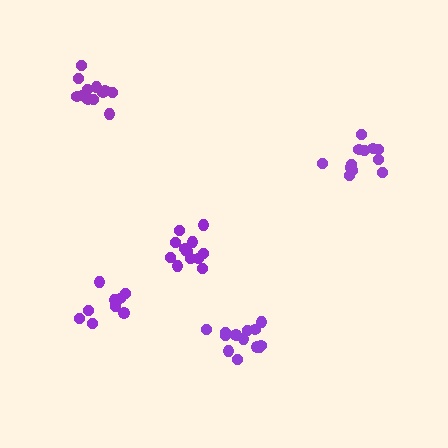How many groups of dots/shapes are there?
There are 5 groups.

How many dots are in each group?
Group 1: 12 dots, Group 2: 12 dots, Group 3: 13 dots, Group 4: 13 dots, Group 5: 9 dots (59 total).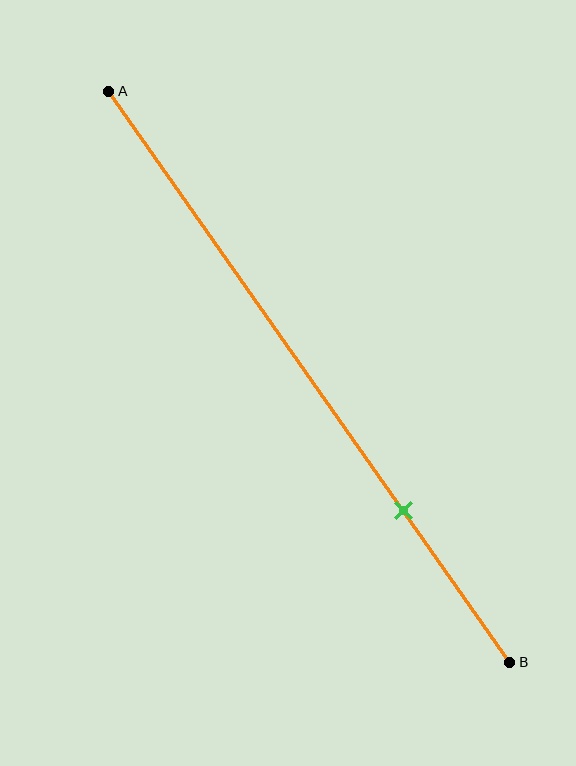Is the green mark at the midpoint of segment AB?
No, the mark is at about 75% from A, not at the 50% midpoint.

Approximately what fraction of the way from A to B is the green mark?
The green mark is approximately 75% of the way from A to B.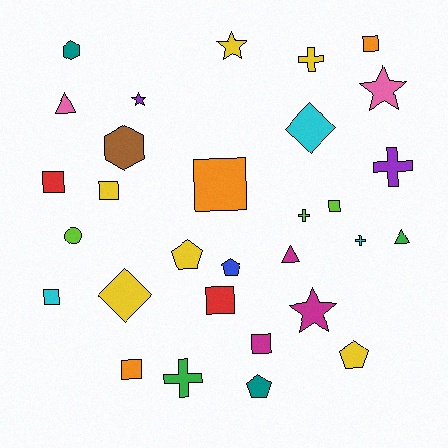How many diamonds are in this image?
There are 2 diamonds.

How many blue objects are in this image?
There is 1 blue object.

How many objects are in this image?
There are 30 objects.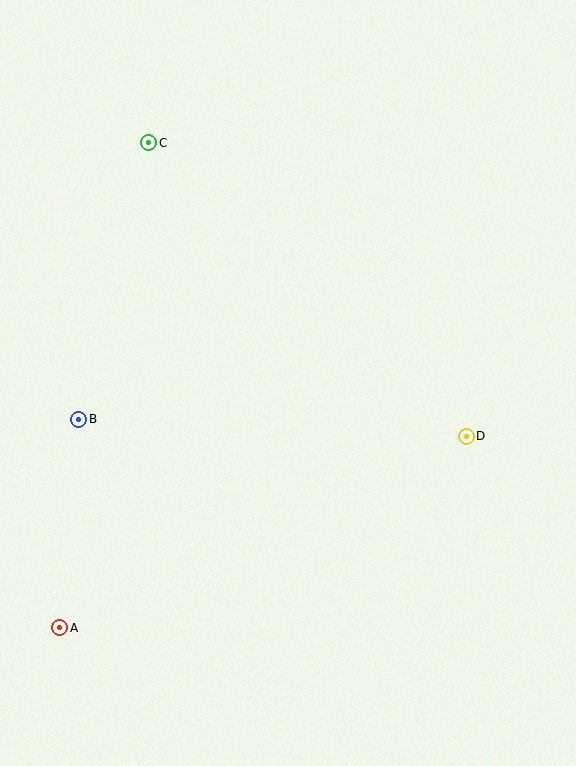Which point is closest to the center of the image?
Point D at (466, 436) is closest to the center.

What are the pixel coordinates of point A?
Point A is at (60, 628).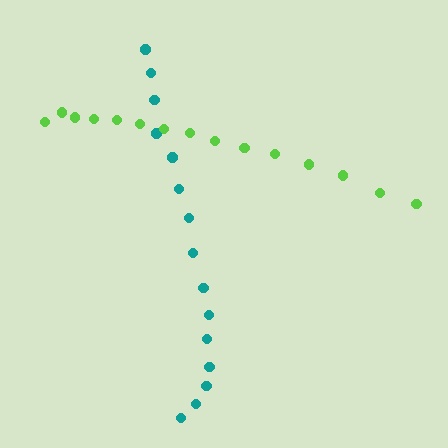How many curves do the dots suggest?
There are 2 distinct paths.